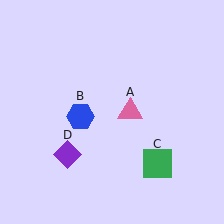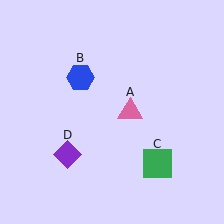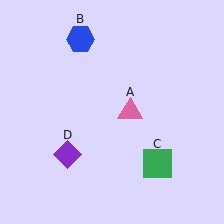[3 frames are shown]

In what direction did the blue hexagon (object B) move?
The blue hexagon (object B) moved up.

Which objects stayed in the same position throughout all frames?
Pink triangle (object A) and green square (object C) and purple diamond (object D) remained stationary.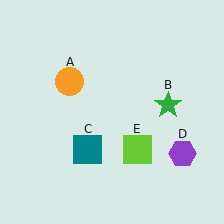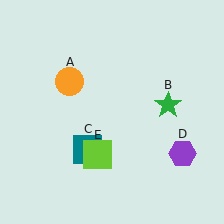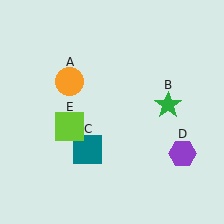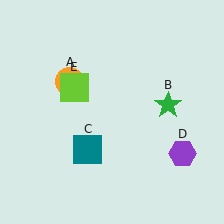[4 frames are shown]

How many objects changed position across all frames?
1 object changed position: lime square (object E).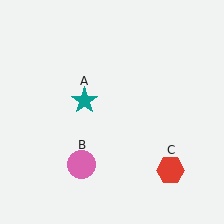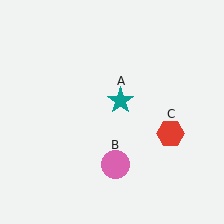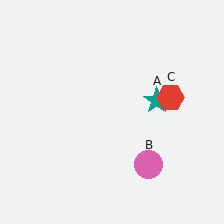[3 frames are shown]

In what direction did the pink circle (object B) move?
The pink circle (object B) moved right.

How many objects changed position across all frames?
3 objects changed position: teal star (object A), pink circle (object B), red hexagon (object C).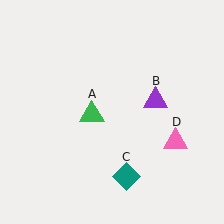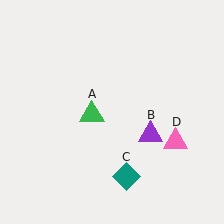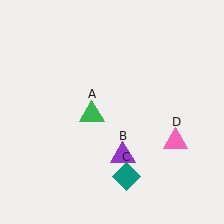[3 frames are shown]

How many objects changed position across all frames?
1 object changed position: purple triangle (object B).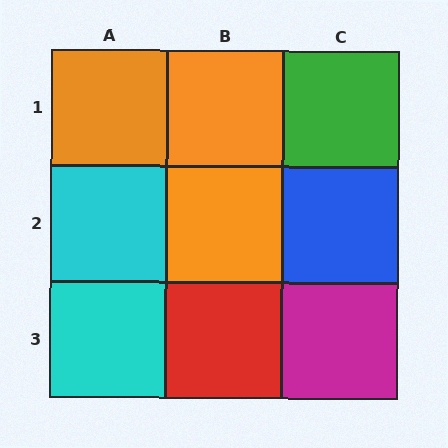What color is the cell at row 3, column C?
Magenta.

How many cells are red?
1 cell is red.